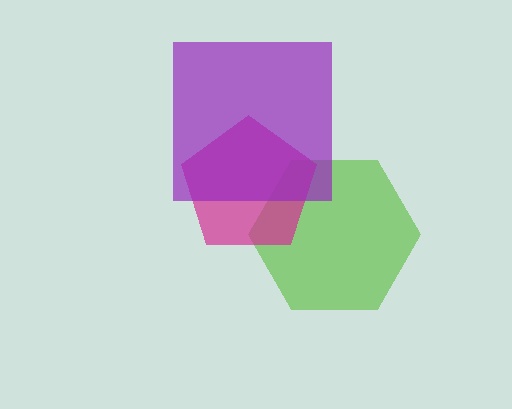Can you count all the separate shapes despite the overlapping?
Yes, there are 3 separate shapes.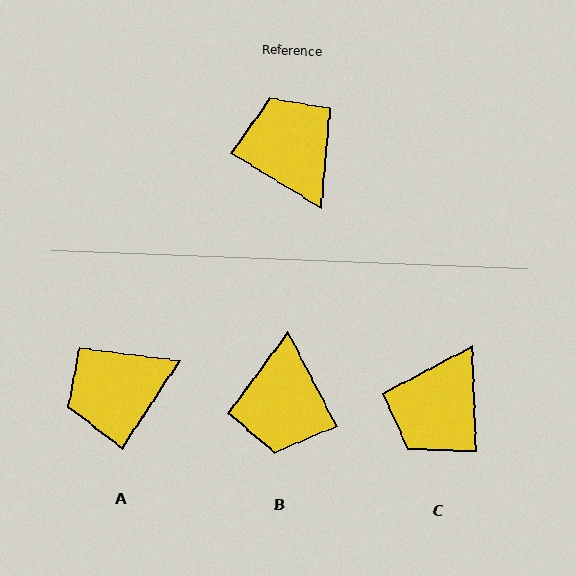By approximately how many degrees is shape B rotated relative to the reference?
Approximately 149 degrees counter-clockwise.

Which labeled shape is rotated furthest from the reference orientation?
B, about 149 degrees away.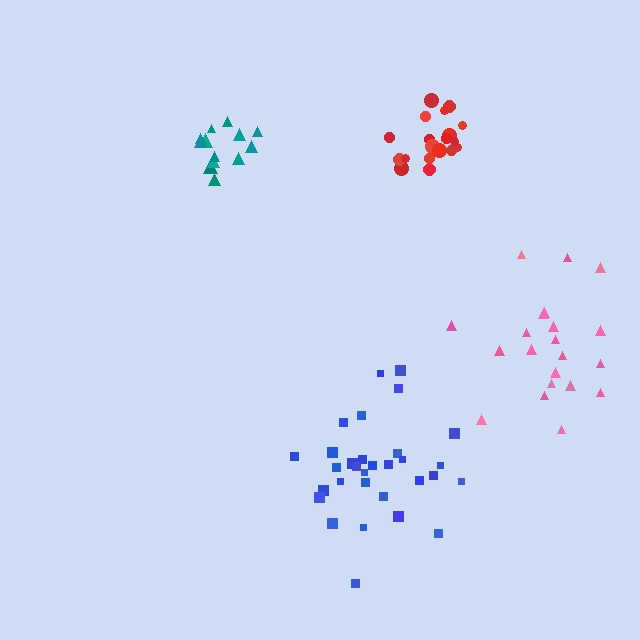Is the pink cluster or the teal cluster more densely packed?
Teal.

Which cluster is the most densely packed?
Red.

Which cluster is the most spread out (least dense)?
Blue.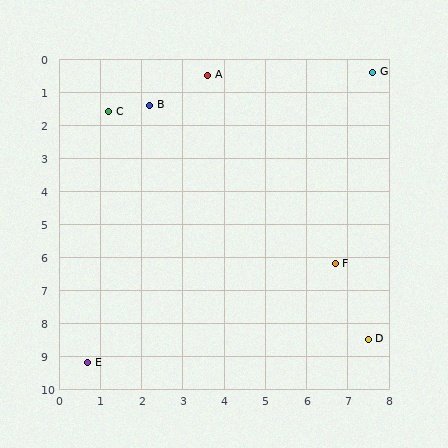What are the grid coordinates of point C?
Point C is at approximately (1.2, 1.6).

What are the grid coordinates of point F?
Point F is at approximately (6.7, 6.2).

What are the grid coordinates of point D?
Point D is at approximately (7.5, 8.5).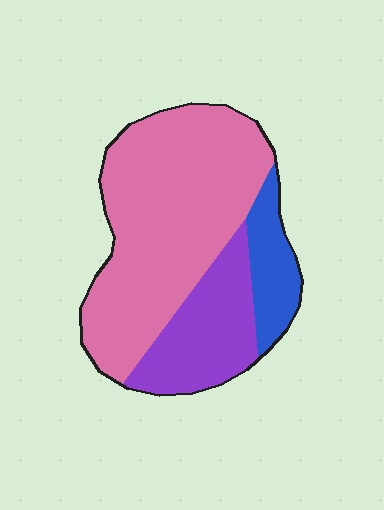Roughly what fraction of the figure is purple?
Purple takes up about one quarter (1/4) of the figure.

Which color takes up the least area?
Blue, at roughly 15%.